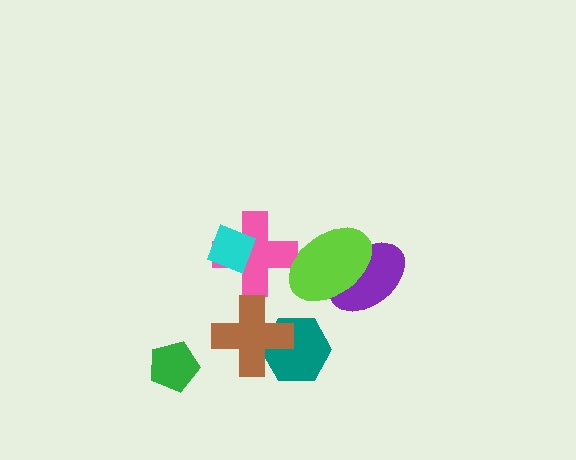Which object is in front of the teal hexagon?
The brown cross is in front of the teal hexagon.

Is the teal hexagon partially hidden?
Yes, it is partially covered by another shape.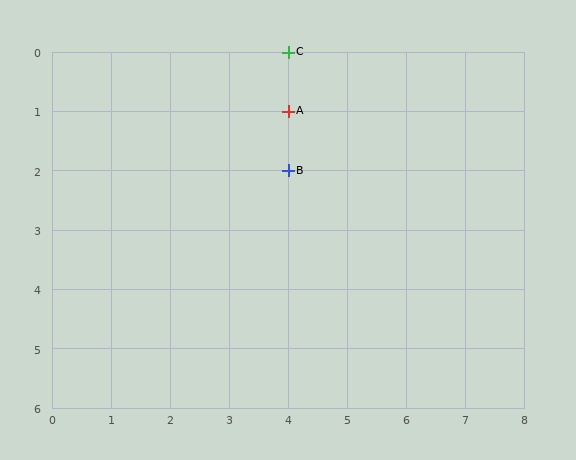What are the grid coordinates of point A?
Point A is at grid coordinates (4, 1).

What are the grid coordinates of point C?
Point C is at grid coordinates (4, 0).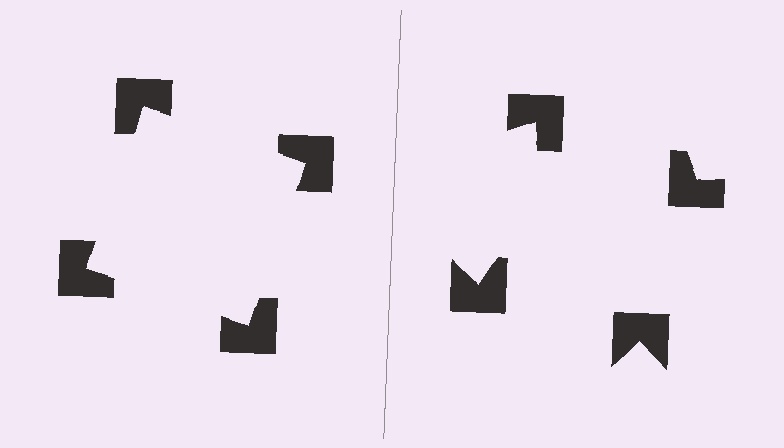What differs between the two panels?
The notched squares are positioned identically on both sides; only the wedge orientations differ. On the left they align to a square; on the right they are misaligned.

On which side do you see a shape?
An illusory square appears on the left side. On the right side the wedge cuts are rotated, so no coherent shape forms.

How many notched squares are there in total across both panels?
8 — 4 on each side.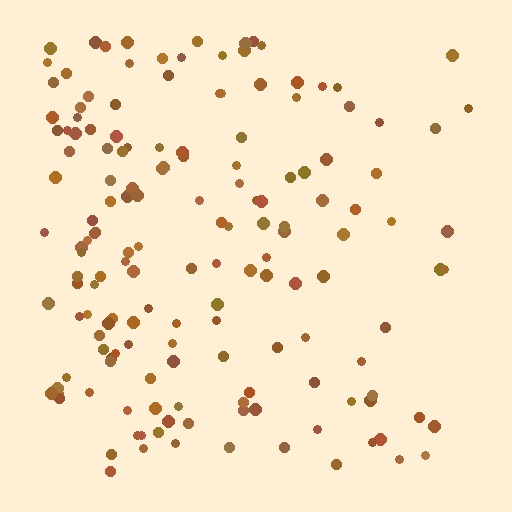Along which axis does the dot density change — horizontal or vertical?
Horizontal.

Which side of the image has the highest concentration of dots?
The left.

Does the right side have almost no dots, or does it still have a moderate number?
Still a moderate number, just noticeably fewer than the left.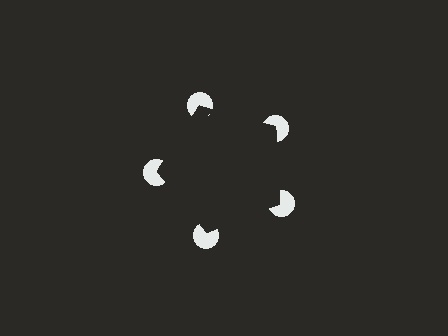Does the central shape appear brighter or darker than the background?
It typically appears slightly darker than the background, even though no actual brightness change is drawn.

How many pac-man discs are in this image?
There are 5 — one at each vertex of the illusory pentagon.